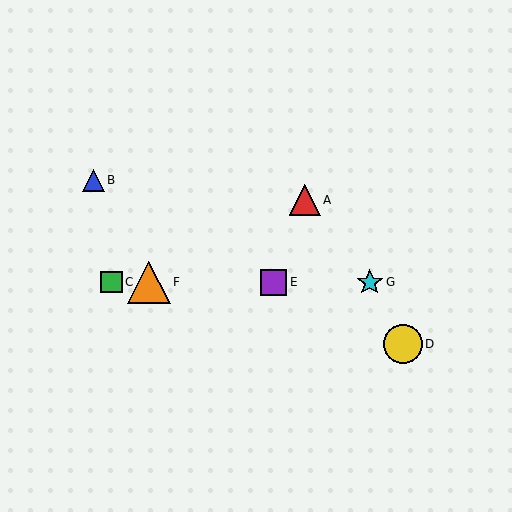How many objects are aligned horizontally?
4 objects (C, E, F, G) are aligned horizontally.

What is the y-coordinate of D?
Object D is at y≈344.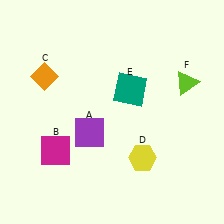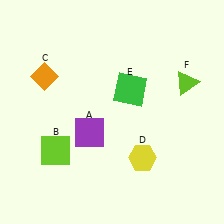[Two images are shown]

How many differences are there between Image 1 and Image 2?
There are 2 differences between the two images.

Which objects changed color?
B changed from magenta to lime. E changed from teal to green.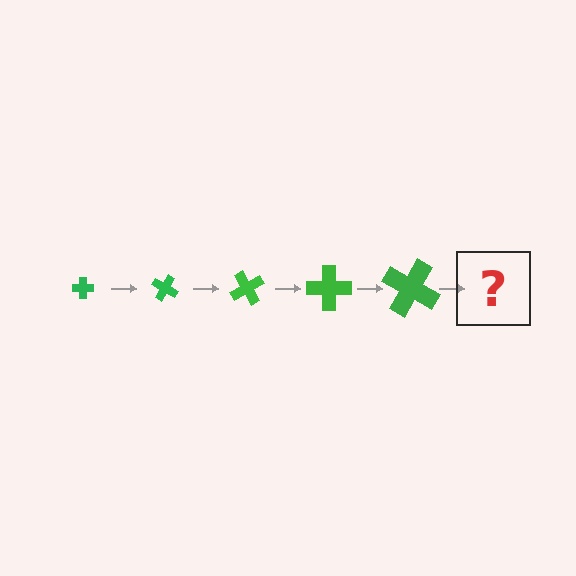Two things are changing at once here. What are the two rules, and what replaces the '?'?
The two rules are that the cross grows larger each step and it rotates 30 degrees each step. The '?' should be a cross, larger than the previous one and rotated 150 degrees from the start.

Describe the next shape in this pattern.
It should be a cross, larger than the previous one and rotated 150 degrees from the start.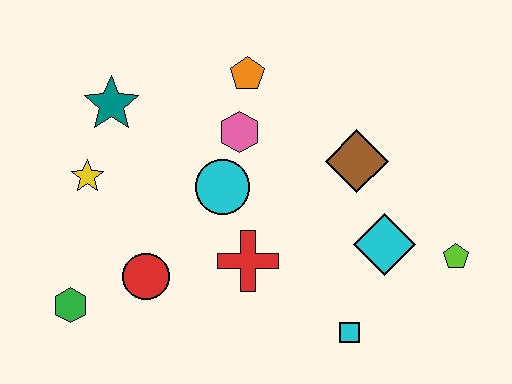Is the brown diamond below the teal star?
Yes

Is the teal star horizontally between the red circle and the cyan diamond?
No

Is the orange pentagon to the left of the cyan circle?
No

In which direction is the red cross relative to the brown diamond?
The red cross is to the left of the brown diamond.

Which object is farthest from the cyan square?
The teal star is farthest from the cyan square.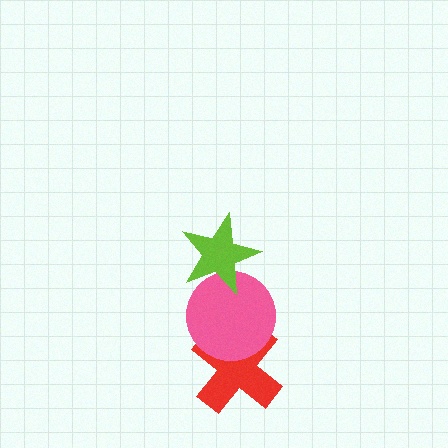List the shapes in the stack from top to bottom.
From top to bottom: the lime star, the pink circle, the red cross.